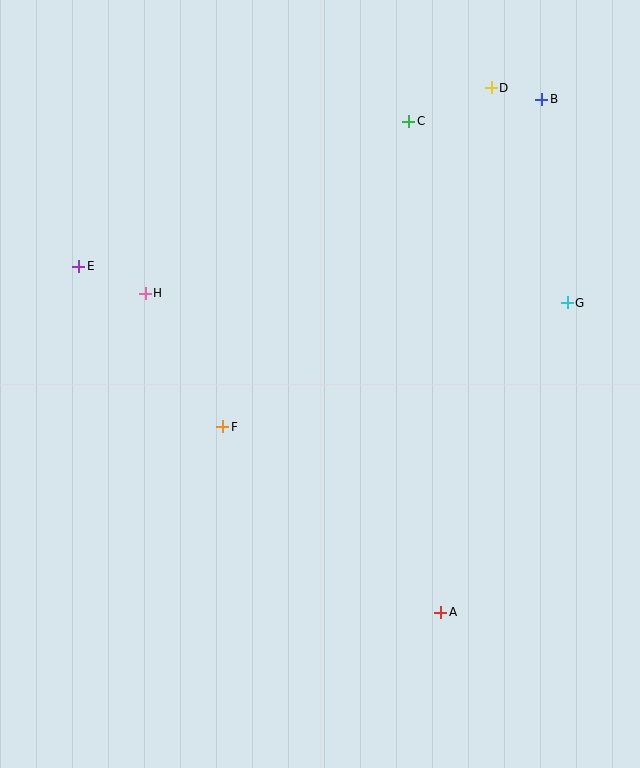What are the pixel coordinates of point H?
Point H is at (145, 293).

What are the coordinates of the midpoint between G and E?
The midpoint between G and E is at (323, 285).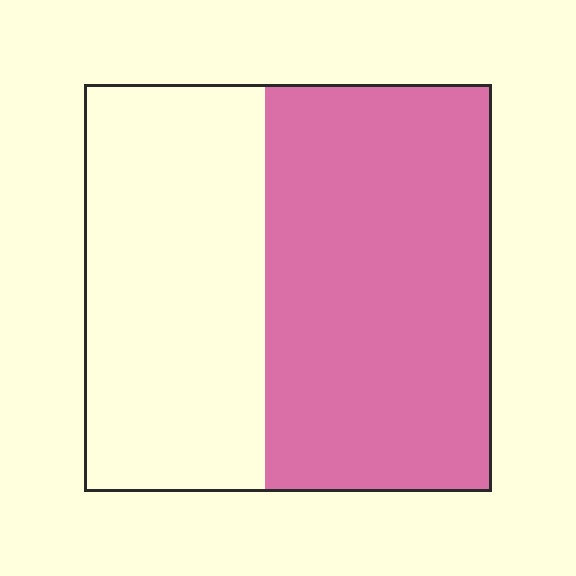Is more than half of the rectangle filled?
Yes.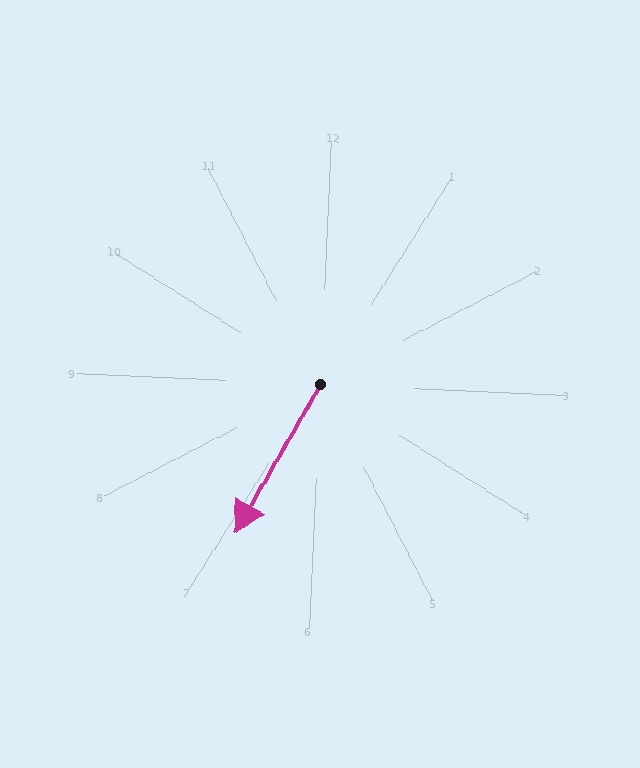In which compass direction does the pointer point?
Southwest.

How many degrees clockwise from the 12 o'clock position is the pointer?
Approximately 207 degrees.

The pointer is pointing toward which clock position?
Roughly 7 o'clock.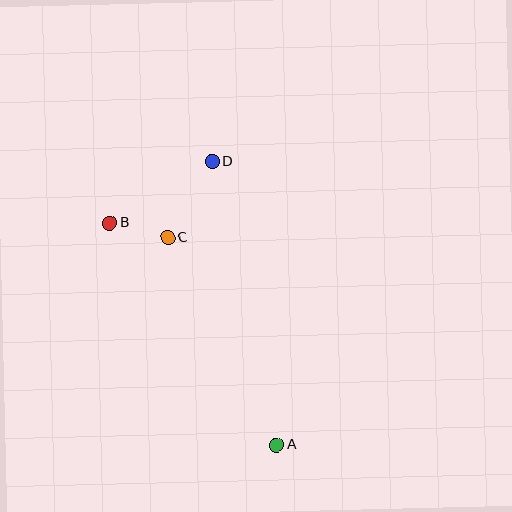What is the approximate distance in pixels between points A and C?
The distance between A and C is approximately 234 pixels.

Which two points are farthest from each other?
Points A and D are farthest from each other.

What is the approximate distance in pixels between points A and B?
The distance between A and B is approximately 277 pixels.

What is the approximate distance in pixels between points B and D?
The distance between B and D is approximately 119 pixels.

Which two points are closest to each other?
Points B and C are closest to each other.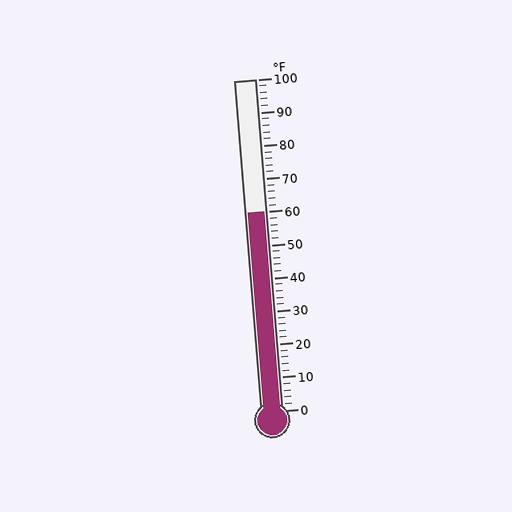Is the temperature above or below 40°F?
The temperature is above 40°F.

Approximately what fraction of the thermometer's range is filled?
The thermometer is filled to approximately 60% of its range.